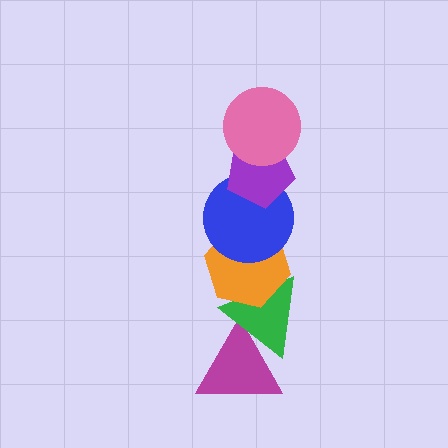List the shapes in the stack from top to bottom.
From top to bottom: the pink circle, the purple pentagon, the blue circle, the orange hexagon, the green triangle, the magenta triangle.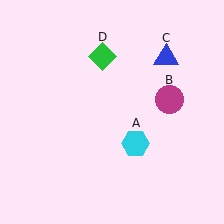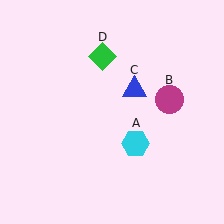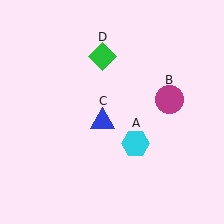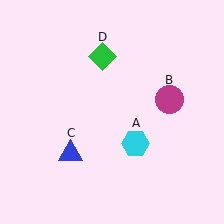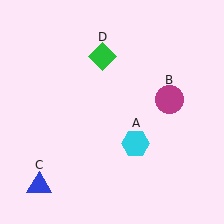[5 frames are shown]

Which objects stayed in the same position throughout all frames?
Cyan hexagon (object A) and magenta circle (object B) and green diamond (object D) remained stationary.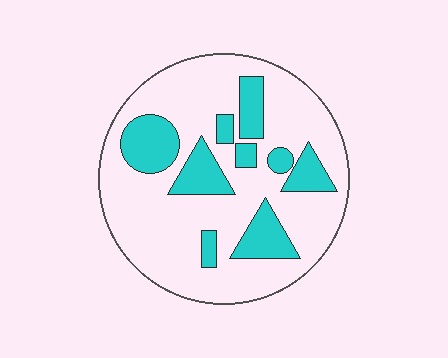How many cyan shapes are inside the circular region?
9.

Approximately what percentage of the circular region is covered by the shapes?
Approximately 25%.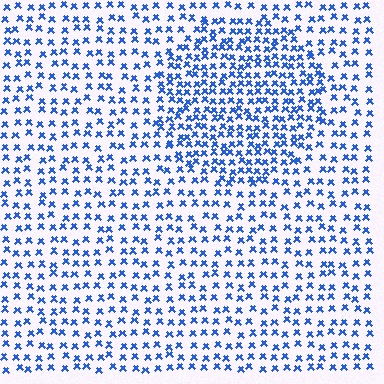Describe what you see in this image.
The image contains small blue elements arranged at two different densities. A circle-shaped region is visible where the elements are more densely packed than the surrounding area.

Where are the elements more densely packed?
The elements are more densely packed inside the circle boundary.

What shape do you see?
I see a circle.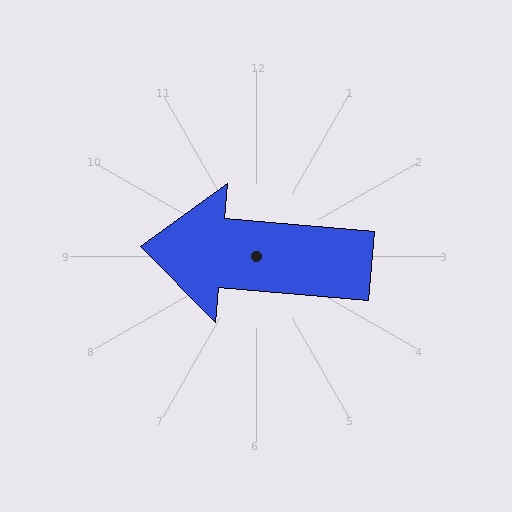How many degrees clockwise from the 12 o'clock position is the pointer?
Approximately 275 degrees.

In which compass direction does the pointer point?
West.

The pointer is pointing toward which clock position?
Roughly 9 o'clock.